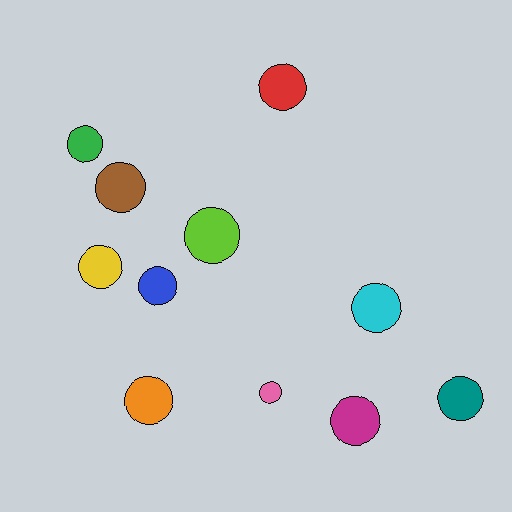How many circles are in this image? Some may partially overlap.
There are 11 circles.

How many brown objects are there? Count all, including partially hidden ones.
There is 1 brown object.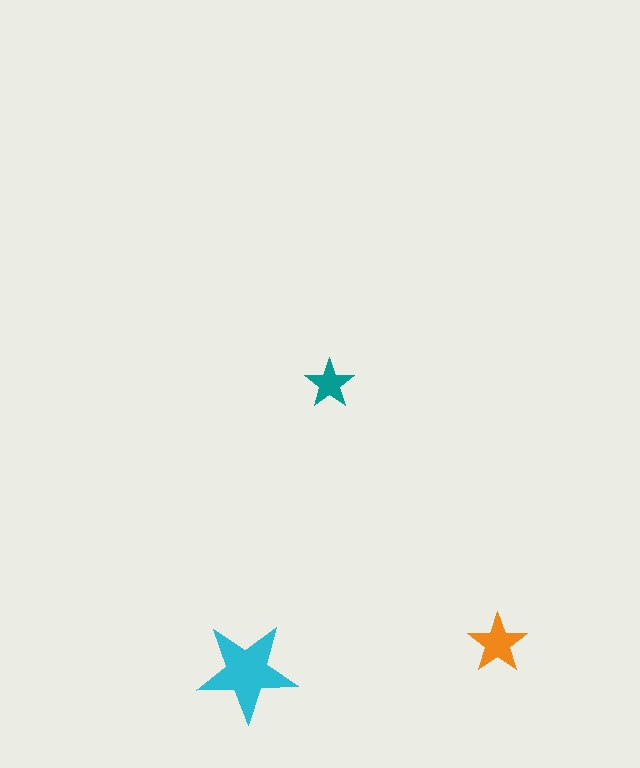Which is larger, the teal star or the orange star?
The orange one.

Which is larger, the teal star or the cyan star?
The cyan one.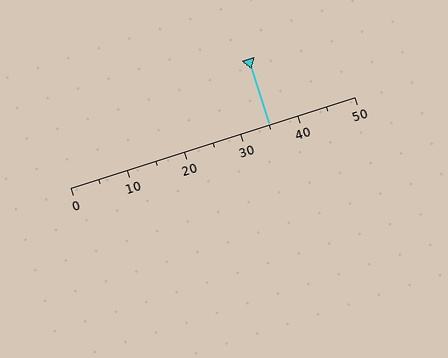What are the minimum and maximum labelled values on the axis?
The axis runs from 0 to 50.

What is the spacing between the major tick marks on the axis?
The major ticks are spaced 10 apart.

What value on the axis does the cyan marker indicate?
The marker indicates approximately 35.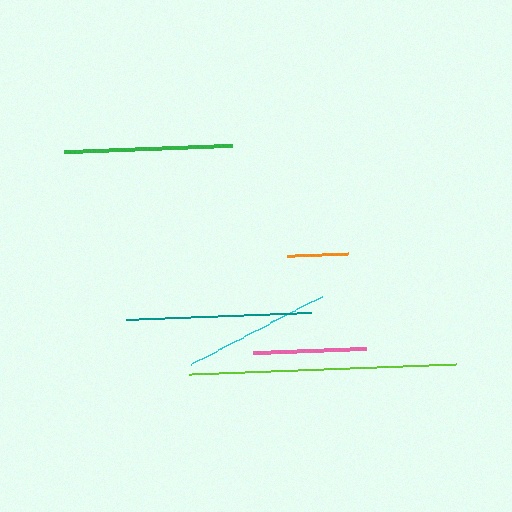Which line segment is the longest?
The lime line is the longest at approximately 267 pixels.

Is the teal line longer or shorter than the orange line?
The teal line is longer than the orange line.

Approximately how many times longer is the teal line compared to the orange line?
The teal line is approximately 3.0 times the length of the orange line.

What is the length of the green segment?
The green segment is approximately 168 pixels long.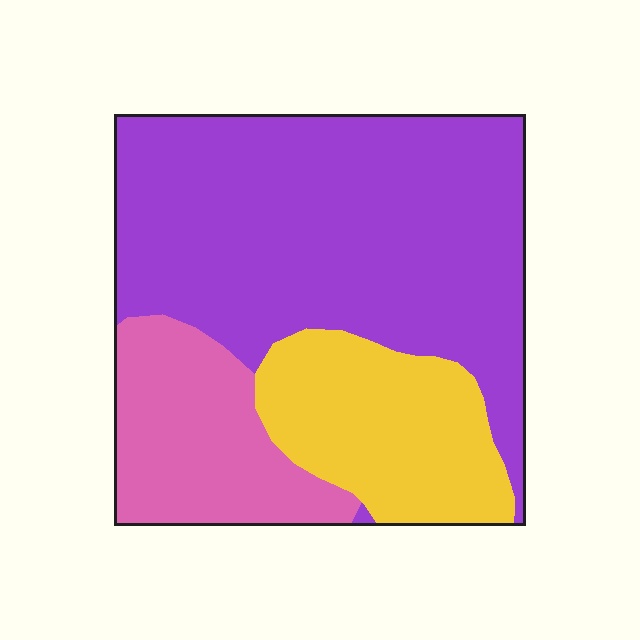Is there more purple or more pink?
Purple.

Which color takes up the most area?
Purple, at roughly 60%.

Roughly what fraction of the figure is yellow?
Yellow takes up about one fifth (1/5) of the figure.